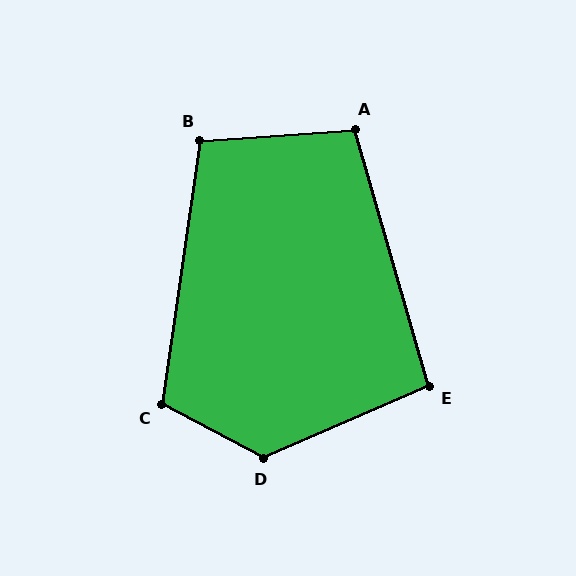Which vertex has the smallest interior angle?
E, at approximately 97 degrees.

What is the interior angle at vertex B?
Approximately 102 degrees (obtuse).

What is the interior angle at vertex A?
Approximately 102 degrees (obtuse).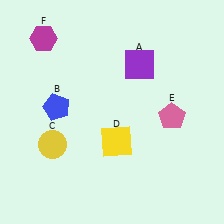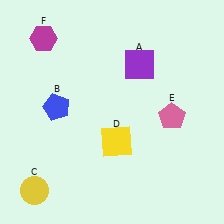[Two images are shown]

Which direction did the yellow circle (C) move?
The yellow circle (C) moved down.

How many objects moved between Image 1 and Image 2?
1 object moved between the two images.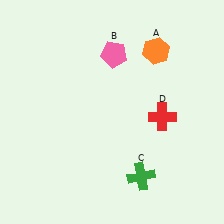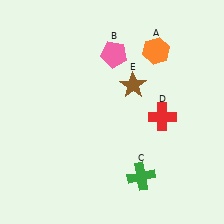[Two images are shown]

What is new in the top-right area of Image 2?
A brown star (E) was added in the top-right area of Image 2.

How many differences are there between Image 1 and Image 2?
There is 1 difference between the two images.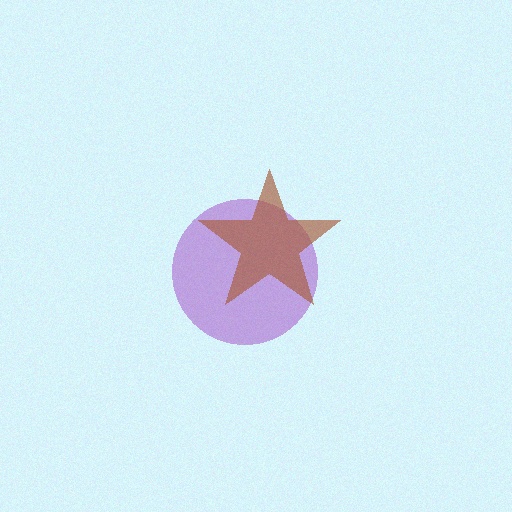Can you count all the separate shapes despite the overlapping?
Yes, there are 2 separate shapes.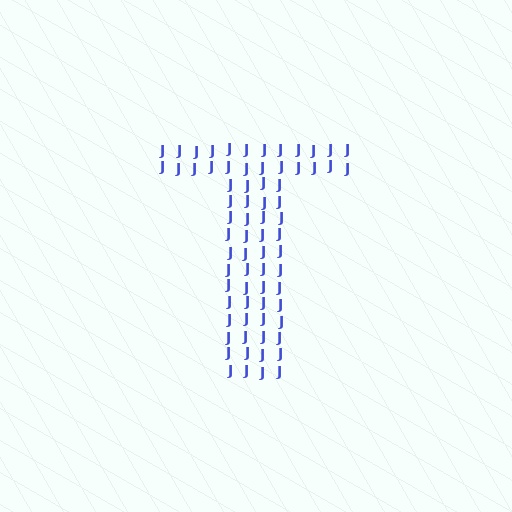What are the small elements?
The small elements are letter J's.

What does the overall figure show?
The overall figure shows the letter T.